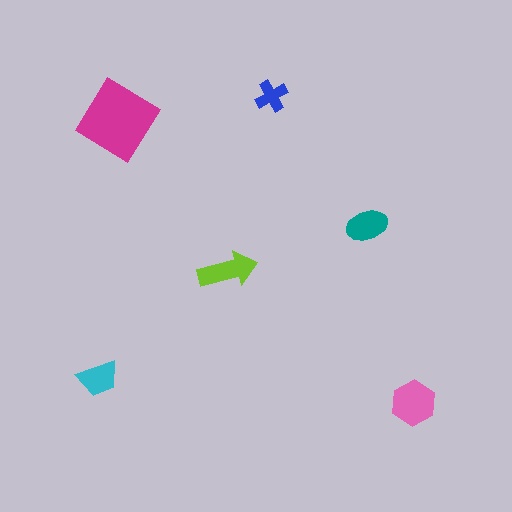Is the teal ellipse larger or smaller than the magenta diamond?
Smaller.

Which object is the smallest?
The blue cross.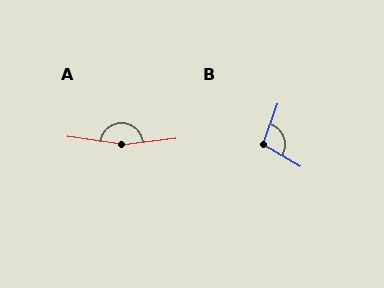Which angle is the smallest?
B, at approximately 101 degrees.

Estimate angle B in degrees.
Approximately 101 degrees.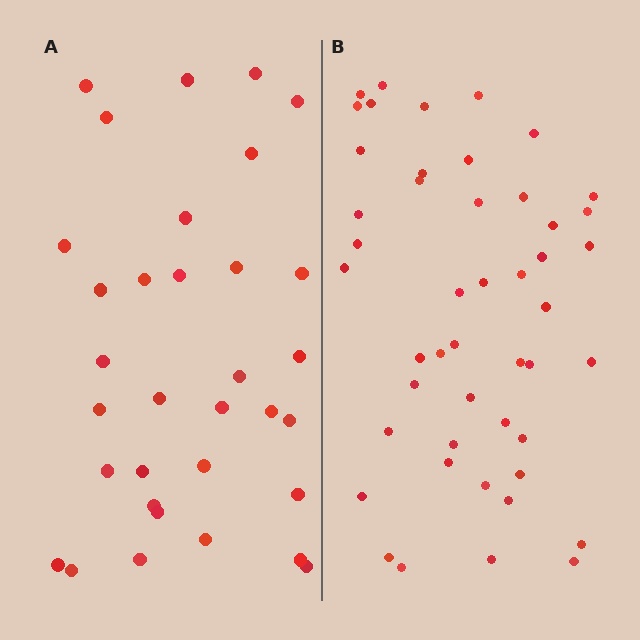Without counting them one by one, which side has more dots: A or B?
Region B (the right region) has more dots.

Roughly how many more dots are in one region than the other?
Region B has approximately 15 more dots than region A.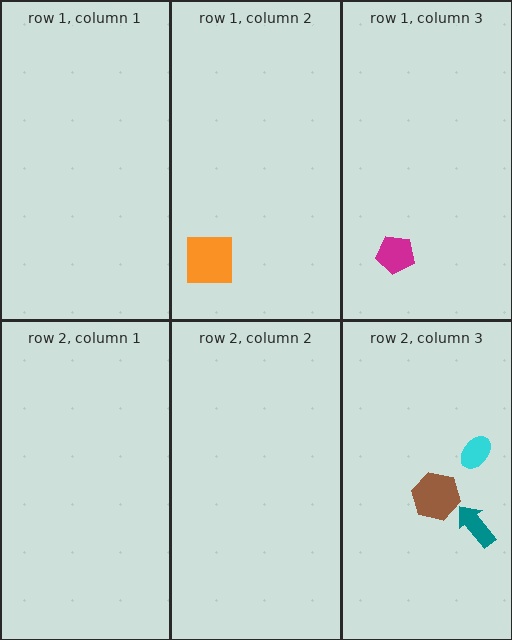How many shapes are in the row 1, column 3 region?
1.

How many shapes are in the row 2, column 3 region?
3.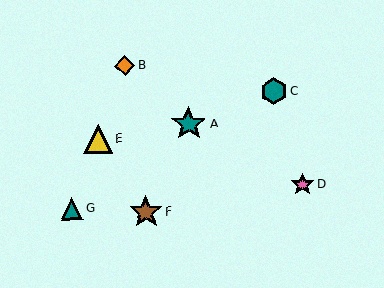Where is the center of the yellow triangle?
The center of the yellow triangle is at (98, 139).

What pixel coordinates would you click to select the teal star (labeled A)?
Click at (189, 124) to select the teal star A.